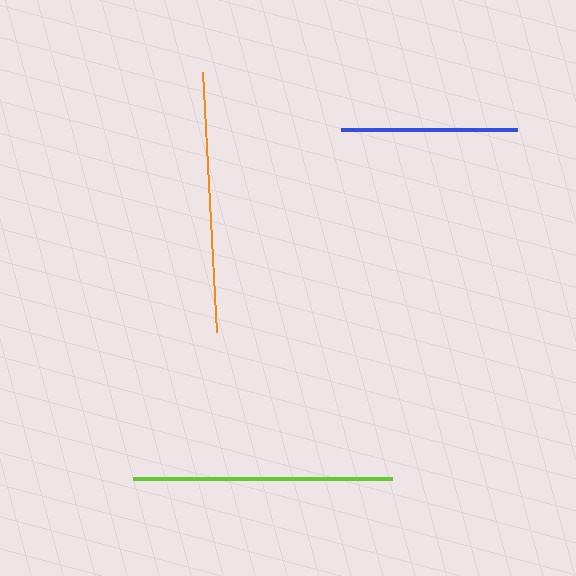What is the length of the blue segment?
The blue segment is approximately 176 pixels long.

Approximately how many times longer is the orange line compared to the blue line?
The orange line is approximately 1.5 times the length of the blue line.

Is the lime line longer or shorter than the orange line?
The orange line is longer than the lime line.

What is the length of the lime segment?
The lime segment is approximately 259 pixels long.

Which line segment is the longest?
The orange line is the longest at approximately 261 pixels.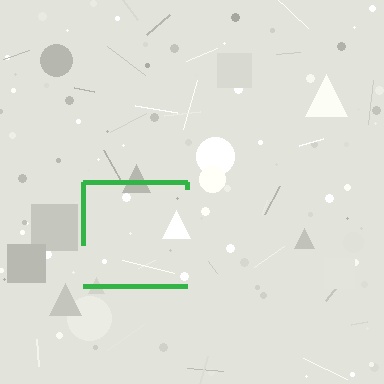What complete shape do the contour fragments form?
The contour fragments form a square.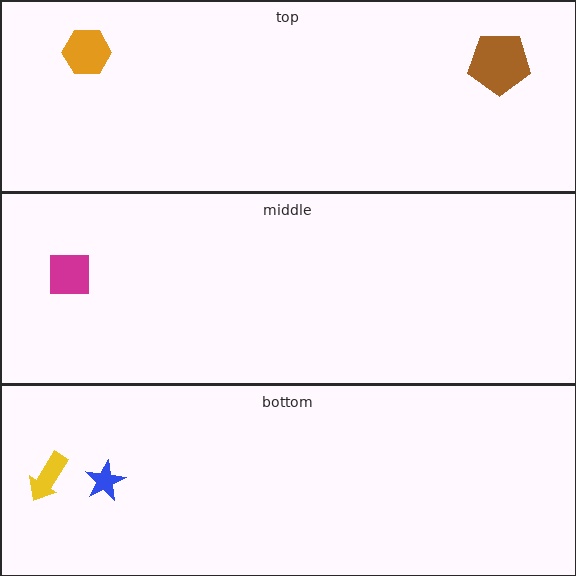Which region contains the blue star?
The bottom region.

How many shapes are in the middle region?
1.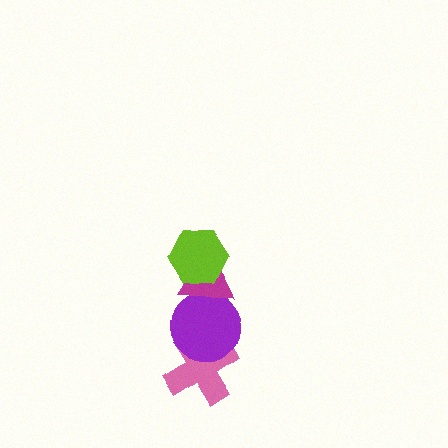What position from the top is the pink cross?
The pink cross is 4th from the top.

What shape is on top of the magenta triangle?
The lime hexagon is on top of the magenta triangle.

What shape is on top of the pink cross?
The purple circle is on top of the pink cross.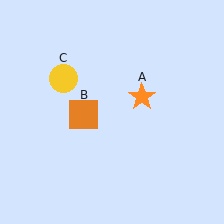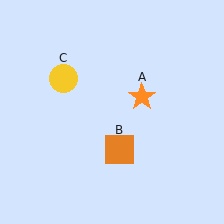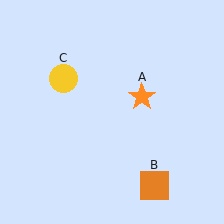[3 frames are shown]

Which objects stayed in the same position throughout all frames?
Orange star (object A) and yellow circle (object C) remained stationary.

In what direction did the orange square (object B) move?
The orange square (object B) moved down and to the right.